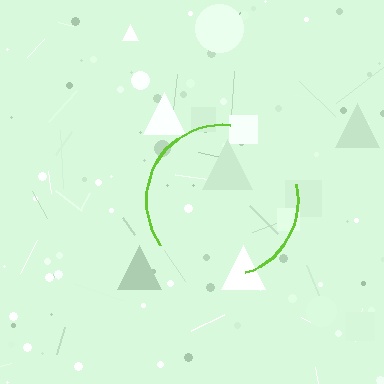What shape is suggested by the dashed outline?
The dashed outline suggests a circle.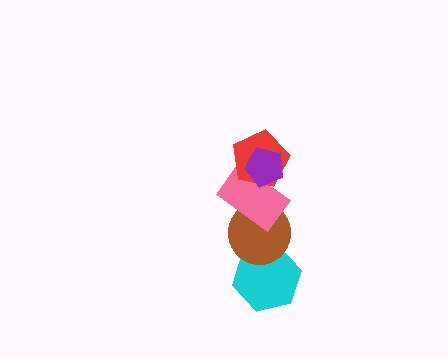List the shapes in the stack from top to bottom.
From top to bottom: the purple pentagon, the red pentagon, the pink rectangle, the brown circle, the cyan hexagon.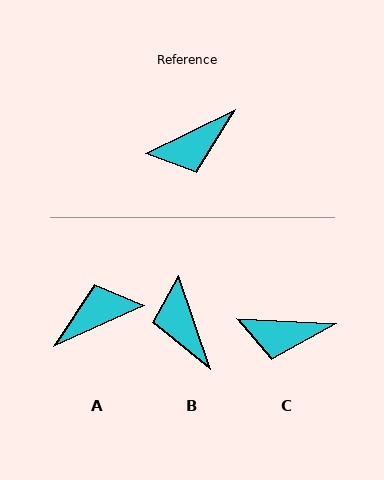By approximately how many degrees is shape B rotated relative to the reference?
Approximately 97 degrees clockwise.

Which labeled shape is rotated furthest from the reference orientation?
A, about 178 degrees away.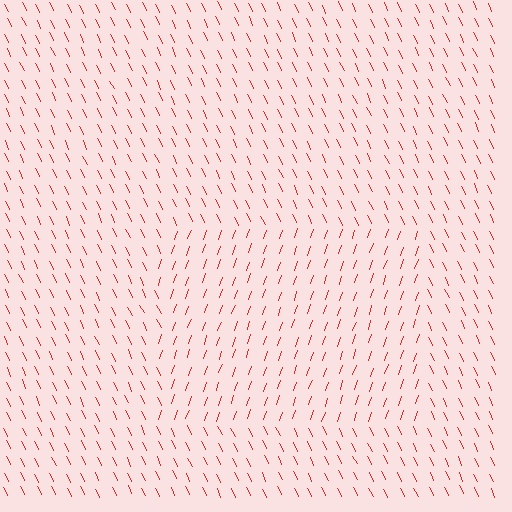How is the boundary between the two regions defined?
The boundary is defined purely by a change in line orientation (approximately 45 degrees difference). All lines are the same color and thickness.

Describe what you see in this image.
The image is filled with small red line segments. A rectangle region in the image has lines oriented differently from the surrounding lines, creating a visible texture boundary.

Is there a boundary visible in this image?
Yes, there is a texture boundary formed by a change in line orientation.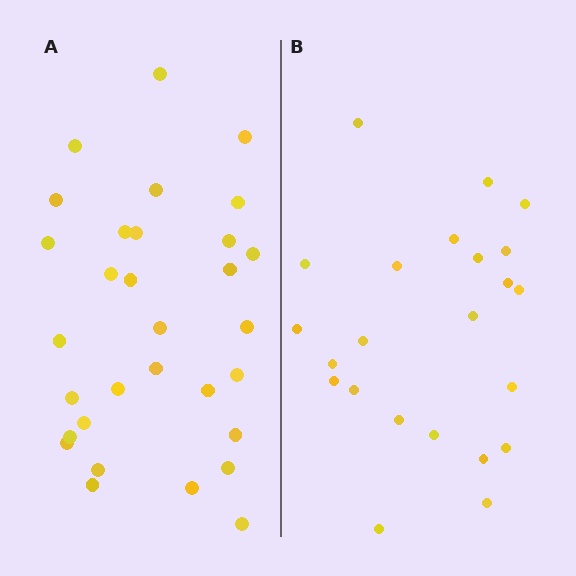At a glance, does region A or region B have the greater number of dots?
Region A (the left region) has more dots.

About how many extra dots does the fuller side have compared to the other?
Region A has roughly 8 or so more dots than region B.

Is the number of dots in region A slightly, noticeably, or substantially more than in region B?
Region A has noticeably more, but not dramatically so. The ratio is roughly 1.3 to 1.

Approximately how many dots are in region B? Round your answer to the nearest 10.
About 20 dots. (The exact count is 23, which rounds to 20.)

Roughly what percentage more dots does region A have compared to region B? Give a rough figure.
About 35% more.